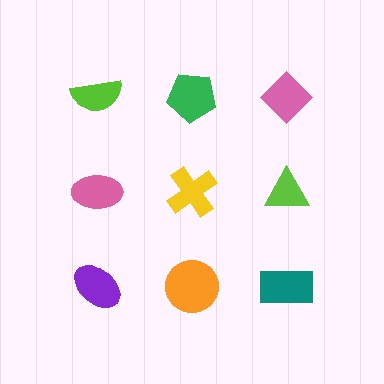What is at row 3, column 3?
A teal rectangle.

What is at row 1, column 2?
A green pentagon.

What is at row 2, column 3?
A lime triangle.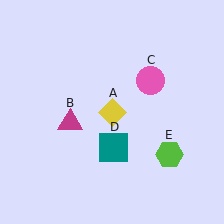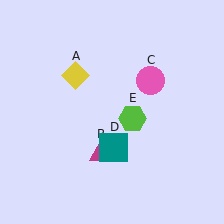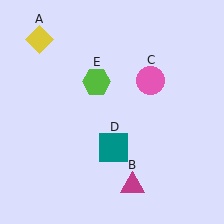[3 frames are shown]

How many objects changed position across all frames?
3 objects changed position: yellow diamond (object A), magenta triangle (object B), lime hexagon (object E).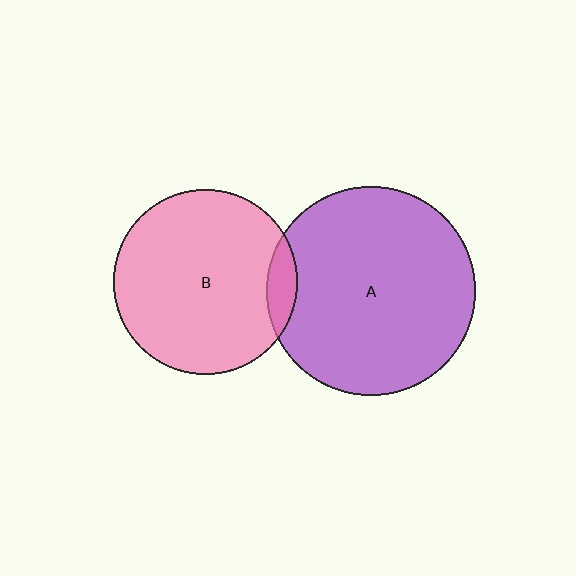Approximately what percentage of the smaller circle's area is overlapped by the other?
Approximately 10%.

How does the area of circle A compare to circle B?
Approximately 1.3 times.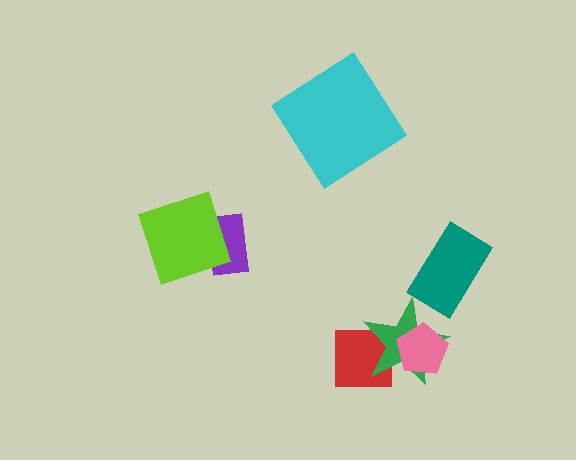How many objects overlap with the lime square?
1 object overlaps with the lime square.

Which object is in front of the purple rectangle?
The lime square is in front of the purple rectangle.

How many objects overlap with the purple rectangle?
1 object overlaps with the purple rectangle.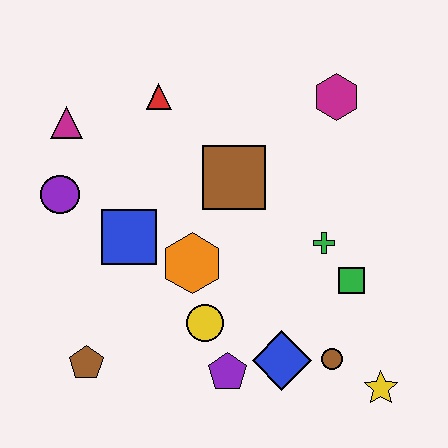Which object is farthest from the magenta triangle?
The yellow star is farthest from the magenta triangle.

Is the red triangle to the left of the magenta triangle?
No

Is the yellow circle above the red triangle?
No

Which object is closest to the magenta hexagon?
The brown square is closest to the magenta hexagon.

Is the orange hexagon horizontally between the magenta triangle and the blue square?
No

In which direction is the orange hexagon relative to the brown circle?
The orange hexagon is to the left of the brown circle.